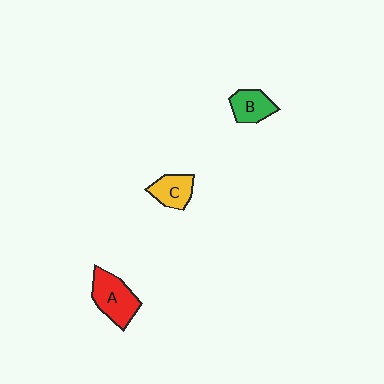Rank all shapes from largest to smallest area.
From largest to smallest: A (red), C (yellow), B (green).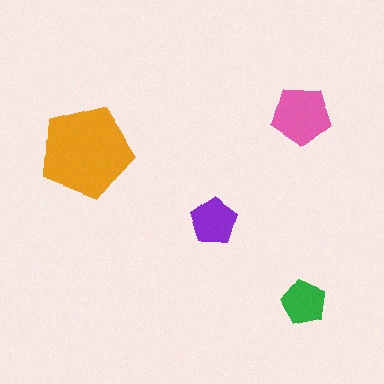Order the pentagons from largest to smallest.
the orange one, the pink one, the purple one, the green one.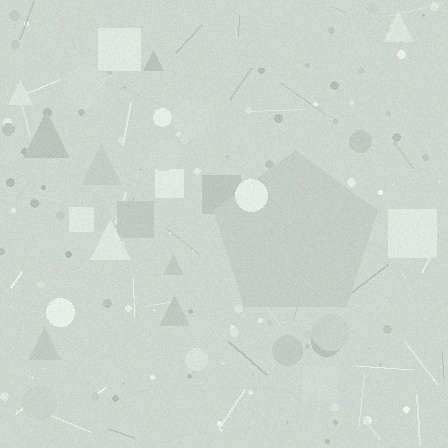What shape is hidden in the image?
A pentagon is hidden in the image.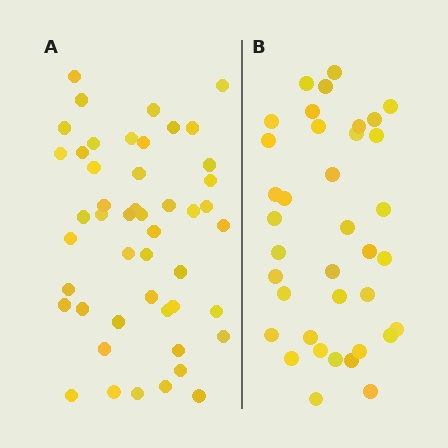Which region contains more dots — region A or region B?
Region A (the left region) has more dots.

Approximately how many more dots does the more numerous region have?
Region A has roughly 12 or so more dots than region B.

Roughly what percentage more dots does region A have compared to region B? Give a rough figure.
About 30% more.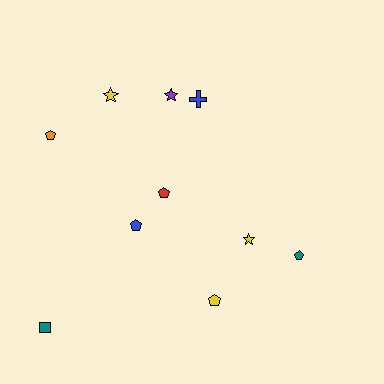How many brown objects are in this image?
There are no brown objects.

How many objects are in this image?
There are 10 objects.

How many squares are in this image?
There is 1 square.